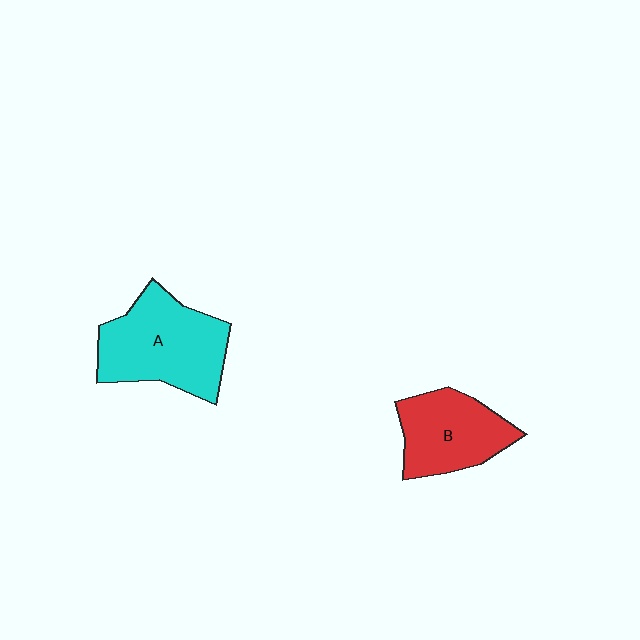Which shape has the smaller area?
Shape B (red).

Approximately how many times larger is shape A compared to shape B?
Approximately 1.3 times.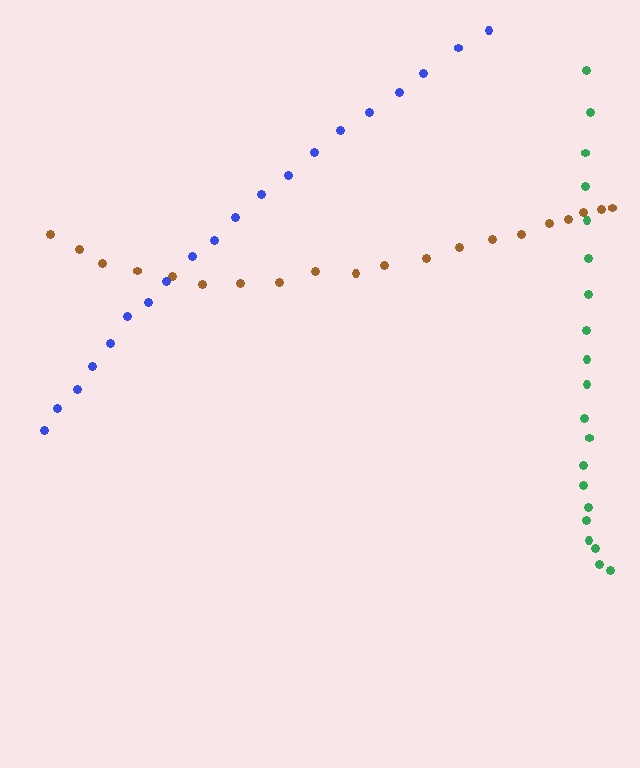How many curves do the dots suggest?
There are 3 distinct paths.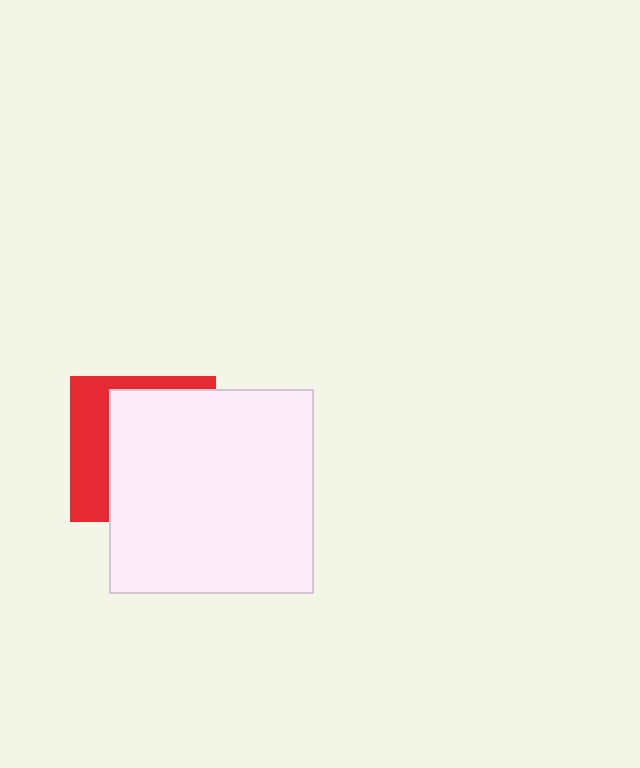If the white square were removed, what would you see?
You would see the complete red square.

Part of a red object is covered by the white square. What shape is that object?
It is a square.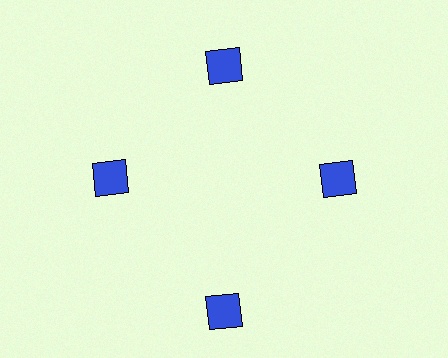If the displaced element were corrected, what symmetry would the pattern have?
It would have 4-fold rotational symmetry — the pattern would map onto itself every 90 degrees.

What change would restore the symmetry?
The symmetry would be restored by moving it inward, back onto the ring so that all 4 squares sit at equal angles and equal distance from the center.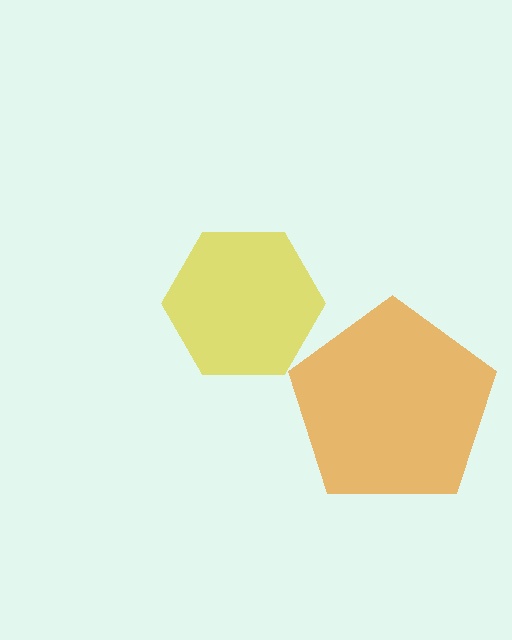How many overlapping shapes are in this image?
There are 2 overlapping shapes in the image.